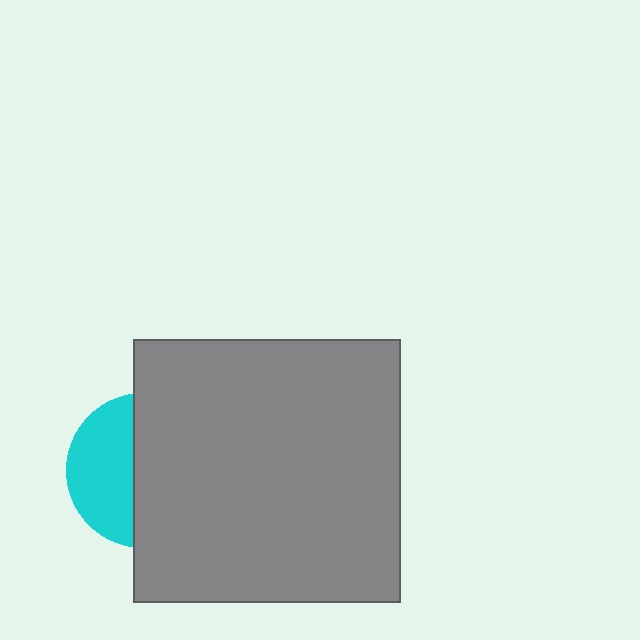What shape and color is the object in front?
The object in front is a gray rectangle.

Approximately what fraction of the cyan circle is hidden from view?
Roughly 58% of the cyan circle is hidden behind the gray rectangle.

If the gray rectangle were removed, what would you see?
You would see the complete cyan circle.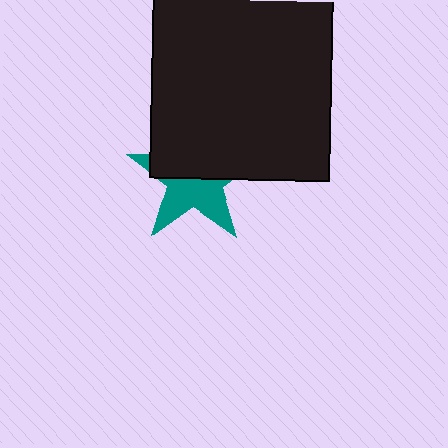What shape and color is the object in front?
The object in front is a black rectangle.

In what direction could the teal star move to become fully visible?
The teal star could move down. That would shift it out from behind the black rectangle entirely.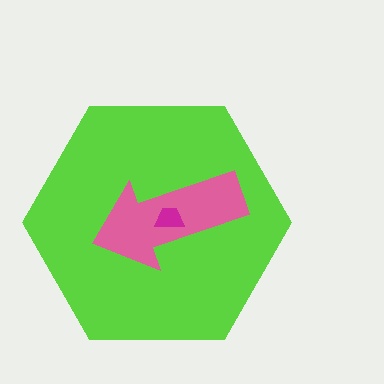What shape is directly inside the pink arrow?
The magenta trapezoid.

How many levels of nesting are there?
3.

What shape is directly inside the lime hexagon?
The pink arrow.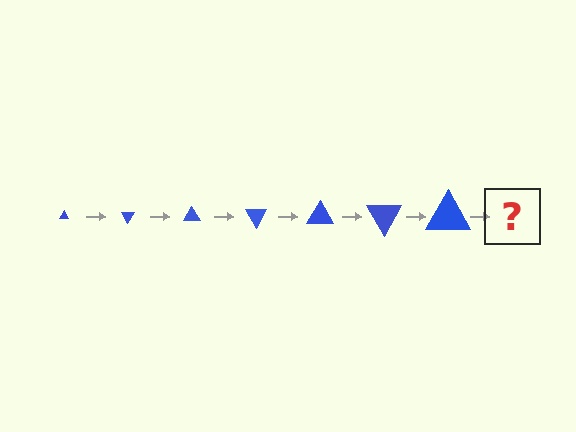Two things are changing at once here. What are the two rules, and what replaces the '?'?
The two rules are that the triangle grows larger each step and it rotates 60 degrees each step. The '?' should be a triangle, larger than the previous one and rotated 420 degrees from the start.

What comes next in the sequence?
The next element should be a triangle, larger than the previous one and rotated 420 degrees from the start.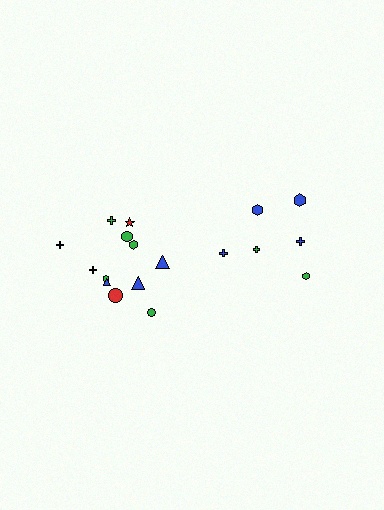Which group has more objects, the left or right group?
The left group.